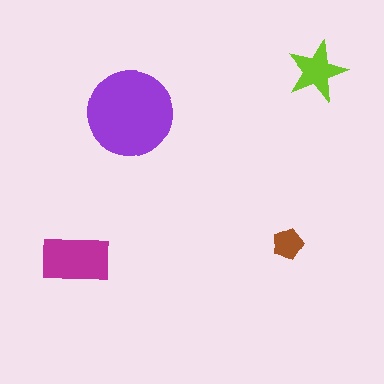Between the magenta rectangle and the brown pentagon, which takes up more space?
The magenta rectangle.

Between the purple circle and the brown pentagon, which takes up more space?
The purple circle.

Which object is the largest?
The purple circle.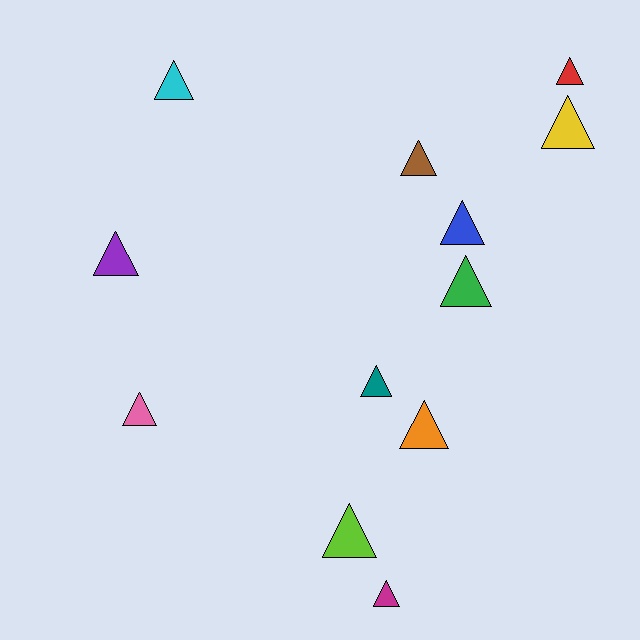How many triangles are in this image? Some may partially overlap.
There are 12 triangles.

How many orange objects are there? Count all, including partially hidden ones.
There is 1 orange object.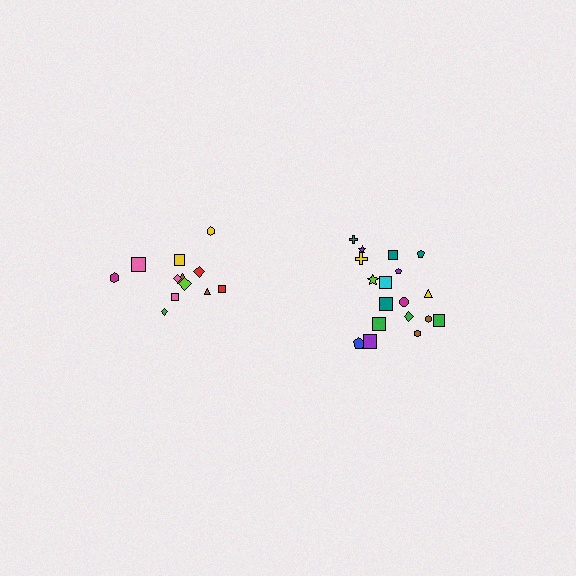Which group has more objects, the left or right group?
The right group.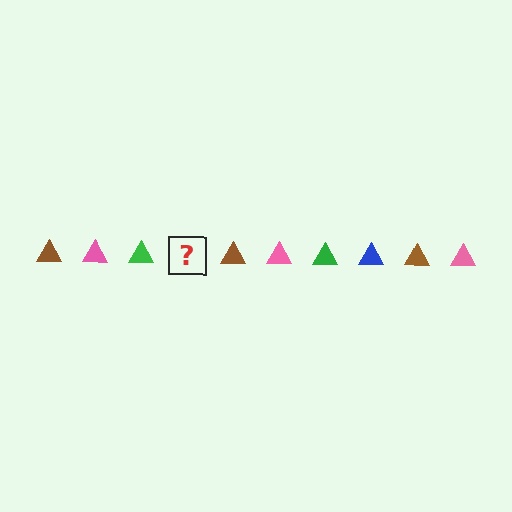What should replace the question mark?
The question mark should be replaced with a blue triangle.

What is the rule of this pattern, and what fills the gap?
The rule is that the pattern cycles through brown, pink, green, blue triangles. The gap should be filled with a blue triangle.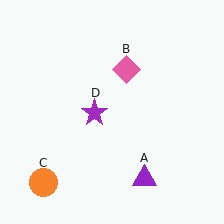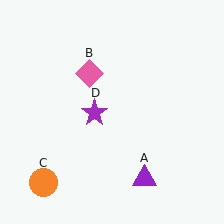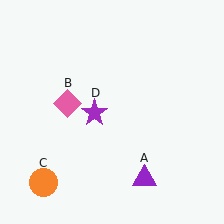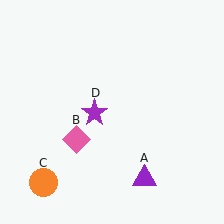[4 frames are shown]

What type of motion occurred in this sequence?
The pink diamond (object B) rotated counterclockwise around the center of the scene.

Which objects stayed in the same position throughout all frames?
Purple triangle (object A) and orange circle (object C) and purple star (object D) remained stationary.